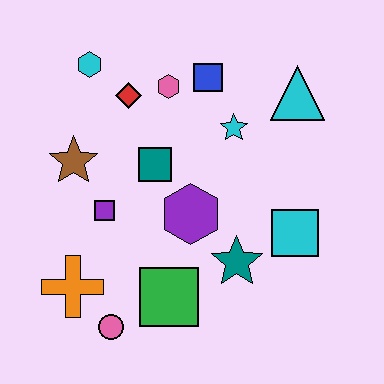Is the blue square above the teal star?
Yes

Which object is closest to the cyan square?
The teal star is closest to the cyan square.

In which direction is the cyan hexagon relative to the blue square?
The cyan hexagon is to the left of the blue square.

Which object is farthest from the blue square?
The pink circle is farthest from the blue square.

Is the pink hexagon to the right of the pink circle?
Yes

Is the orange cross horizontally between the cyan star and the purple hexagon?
No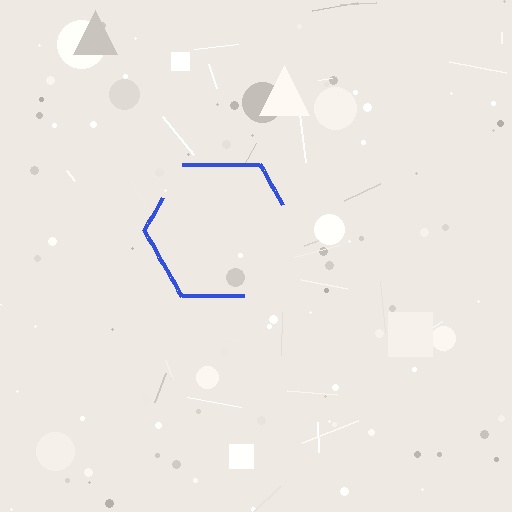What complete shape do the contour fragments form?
The contour fragments form a hexagon.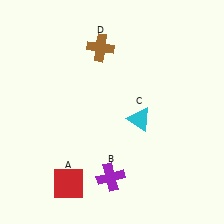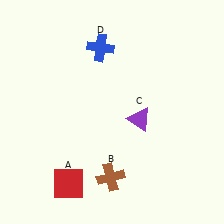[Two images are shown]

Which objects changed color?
B changed from purple to brown. C changed from cyan to purple. D changed from brown to blue.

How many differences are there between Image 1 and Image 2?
There are 3 differences between the two images.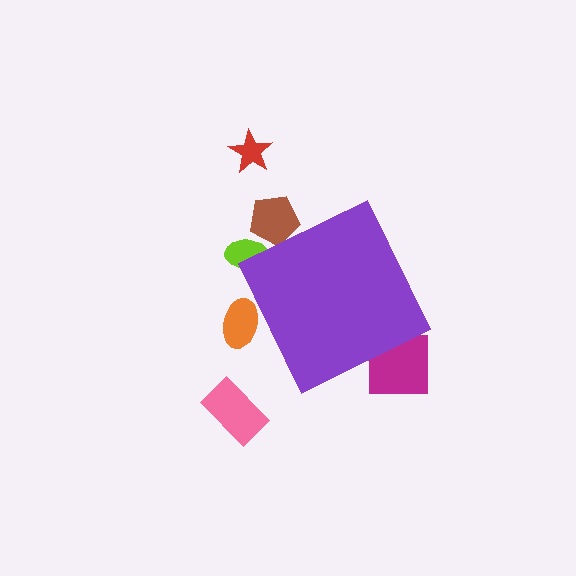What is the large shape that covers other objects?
A purple diamond.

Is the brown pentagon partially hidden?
Yes, the brown pentagon is partially hidden behind the purple diamond.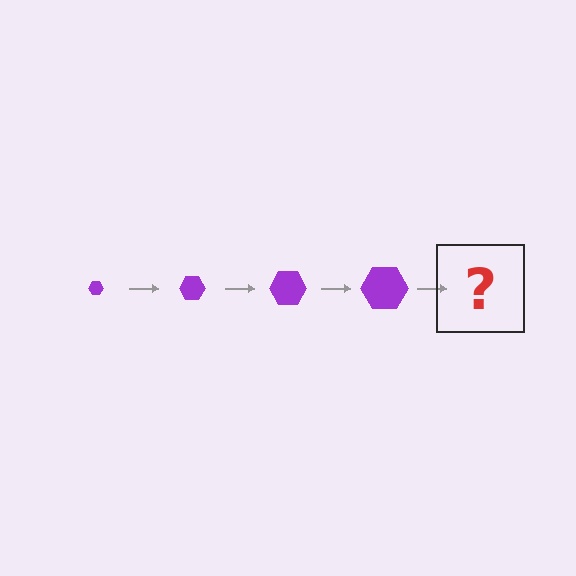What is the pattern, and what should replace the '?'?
The pattern is that the hexagon gets progressively larger each step. The '?' should be a purple hexagon, larger than the previous one.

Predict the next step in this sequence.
The next step is a purple hexagon, larger than the previous one.